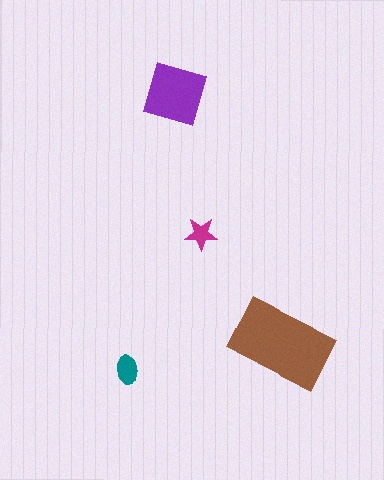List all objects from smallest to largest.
The magenta star, the teal ellipse, the purple square, the brown rectangle.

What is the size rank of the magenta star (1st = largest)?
4th.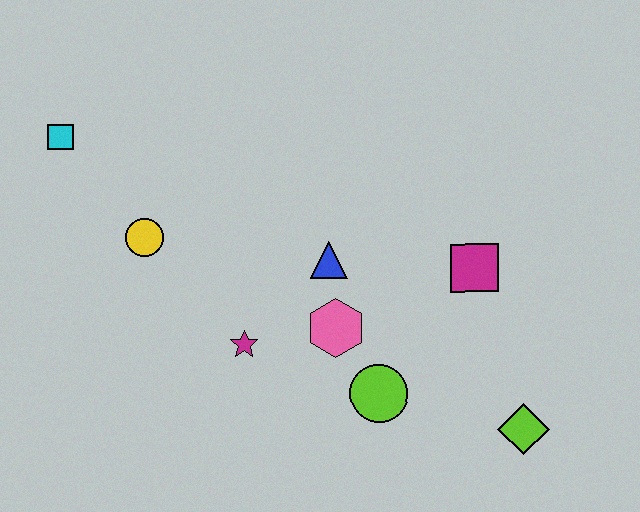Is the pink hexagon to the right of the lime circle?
No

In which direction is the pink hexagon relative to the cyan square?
The pink hexagon is to the right of the cyan square.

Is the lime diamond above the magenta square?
No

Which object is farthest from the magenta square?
The cyan square is farthest from the magenta square.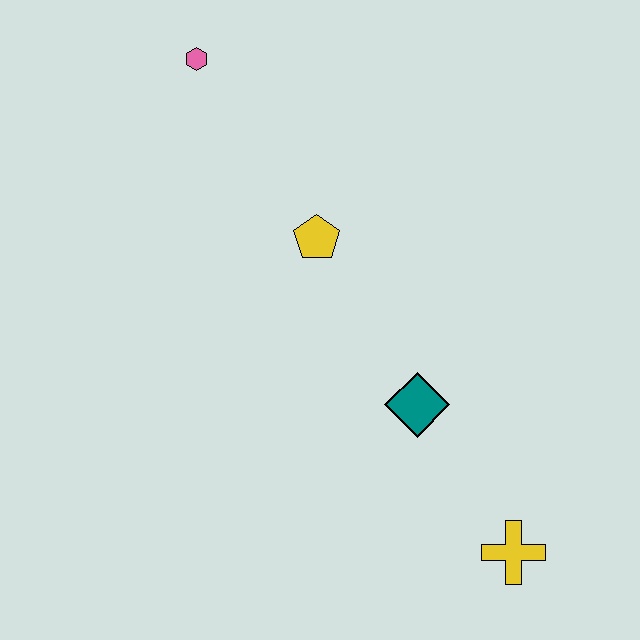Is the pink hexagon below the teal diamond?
No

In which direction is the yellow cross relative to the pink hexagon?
The yellow cross is below the pink hexagon.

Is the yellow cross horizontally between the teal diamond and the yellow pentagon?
No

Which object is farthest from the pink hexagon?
The yellow cross is farthest from the pink hexagon.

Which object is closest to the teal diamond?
The yellow cross is closest to the teal diamond.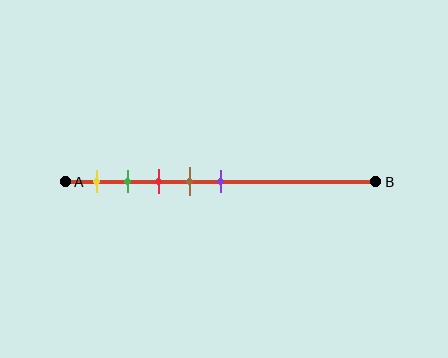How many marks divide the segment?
There are 5 marks dividing the segment.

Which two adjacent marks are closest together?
The green and red marks are the closest adjacent pair.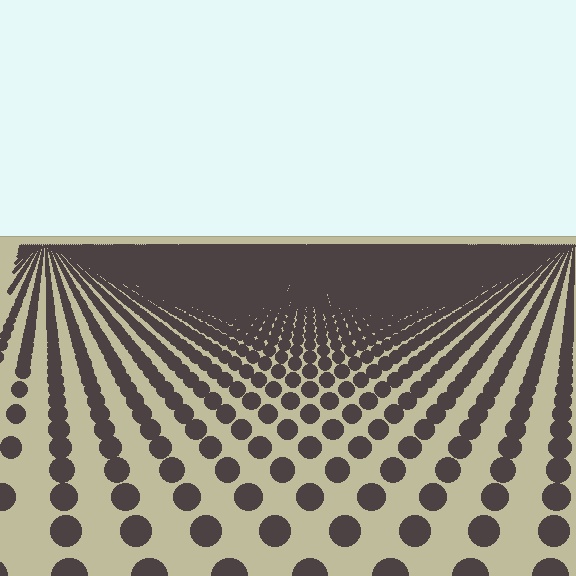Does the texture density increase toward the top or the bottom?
Density increases toward the top.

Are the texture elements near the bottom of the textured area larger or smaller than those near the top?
Larger. Near the bottom, elements are closer to the viewer and appear at a bigger on-screen size.